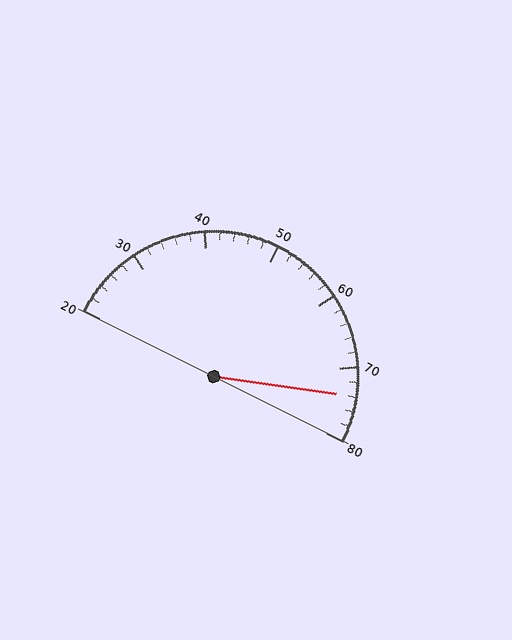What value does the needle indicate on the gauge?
The needle indicates approximately 74.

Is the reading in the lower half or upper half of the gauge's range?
The reading is in the upper half of the range (20 to 80).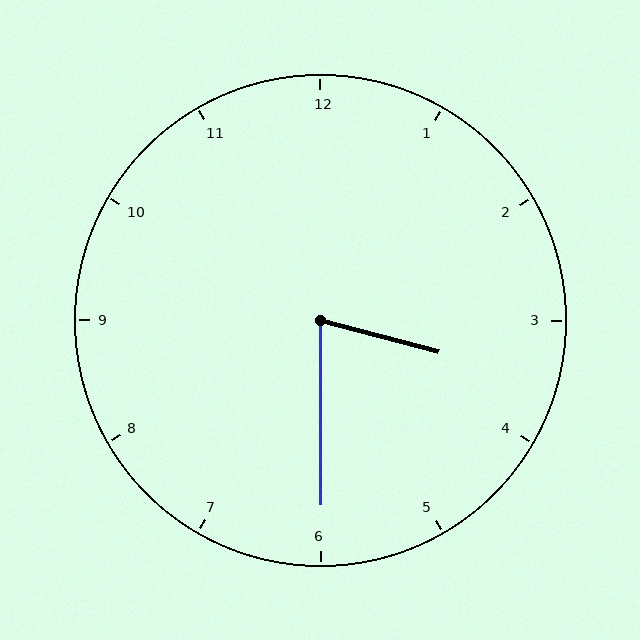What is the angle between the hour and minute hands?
Approximately 75 degrees.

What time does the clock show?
3:30.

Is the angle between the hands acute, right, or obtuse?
It is acute.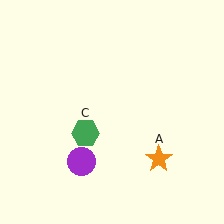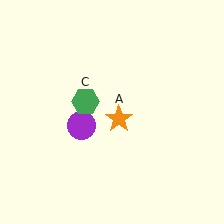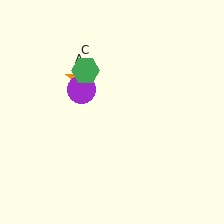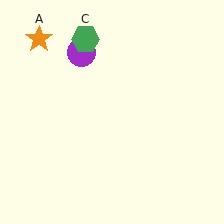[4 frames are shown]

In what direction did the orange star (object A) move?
The orange star (object A) moved up and to the left.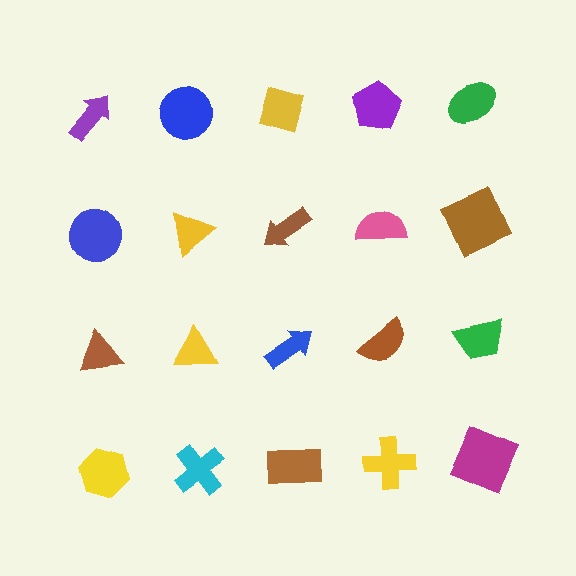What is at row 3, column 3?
A blue arrow.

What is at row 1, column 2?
A blue circle.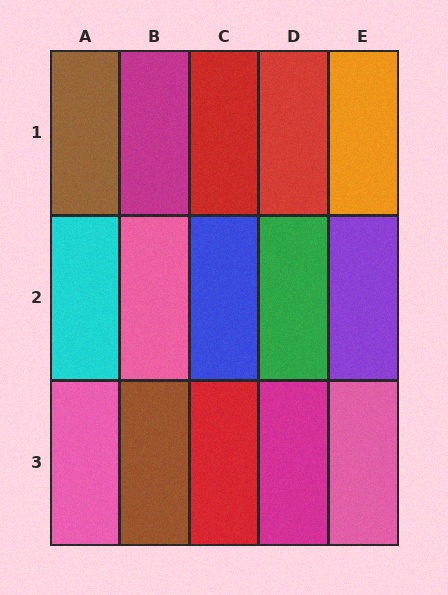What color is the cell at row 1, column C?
Red.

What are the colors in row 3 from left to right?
Pink, brown, red, magenta, pink.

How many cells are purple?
1 cell is purple.